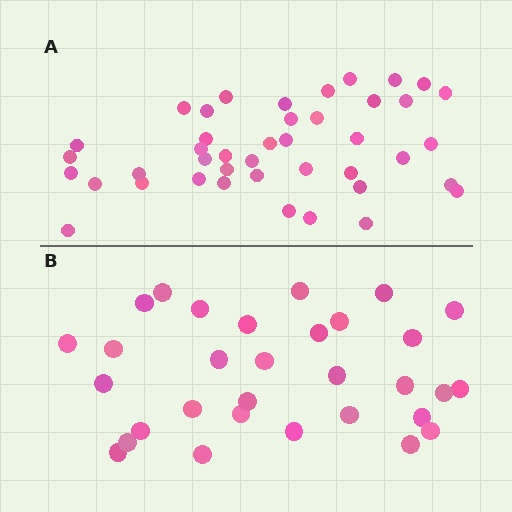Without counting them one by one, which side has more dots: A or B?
Region A (the top region) has more dots.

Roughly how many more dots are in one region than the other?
Region A has roughly 12 or so more dots than region B.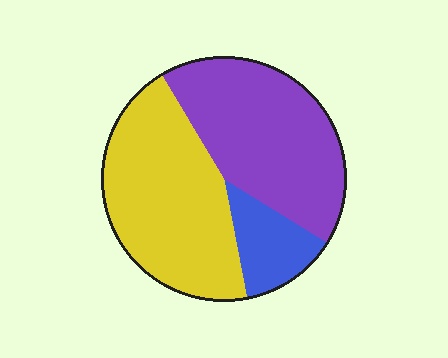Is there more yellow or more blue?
Yellow.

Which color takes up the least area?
Blue, at roughly 15%.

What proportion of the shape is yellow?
Yellow covers roughly 45% of the shape.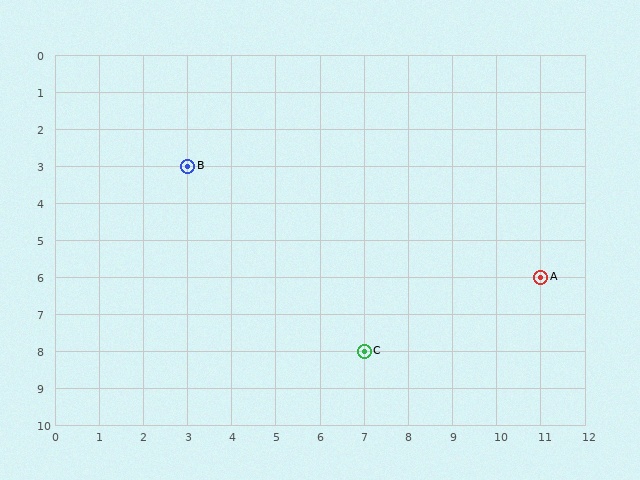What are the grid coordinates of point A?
Point A is at grid coordinates (11, 6).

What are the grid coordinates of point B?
Point B is at grid coordinates (3, 3).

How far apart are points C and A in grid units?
Points C and A are 4 columns and 2 rows apart (about 4.5 grid units diagonally).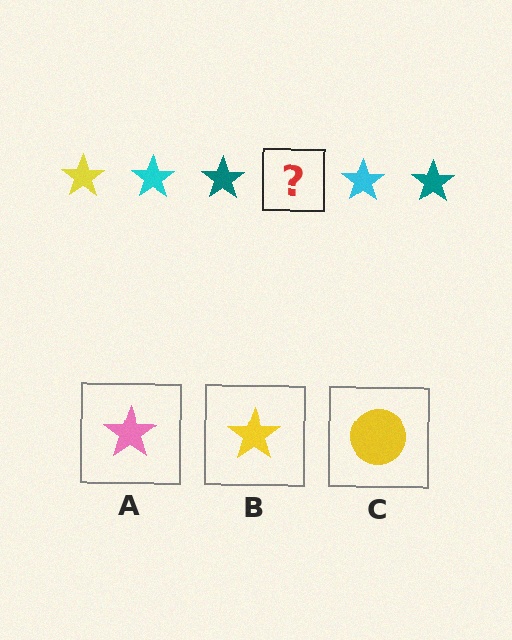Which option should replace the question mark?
Option B.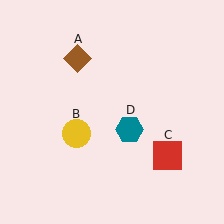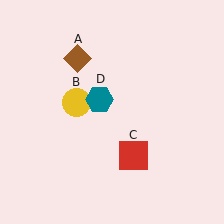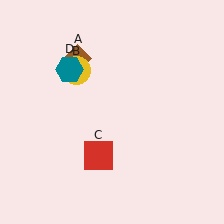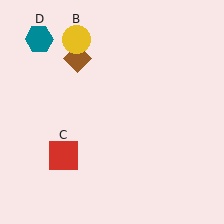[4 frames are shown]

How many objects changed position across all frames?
3 objects changed position: yellow circle (object B), red square (object C), teal hexagon (object D).